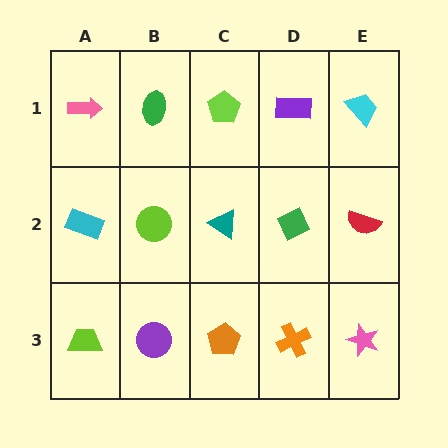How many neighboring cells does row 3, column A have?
2.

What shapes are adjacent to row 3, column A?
A cyan rectangle (row 2, column A), a purple circle (row 3, column B).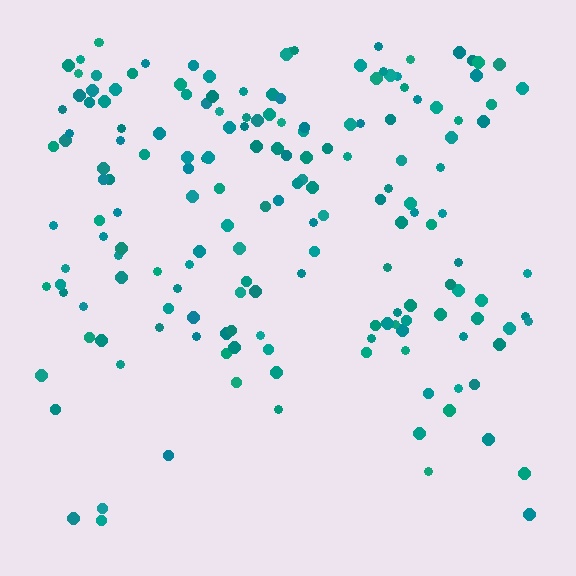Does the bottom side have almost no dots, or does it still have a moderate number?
Still a moderate number, just noticeably fewer than the top.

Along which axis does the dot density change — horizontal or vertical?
Vertical.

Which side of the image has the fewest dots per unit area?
The bottom.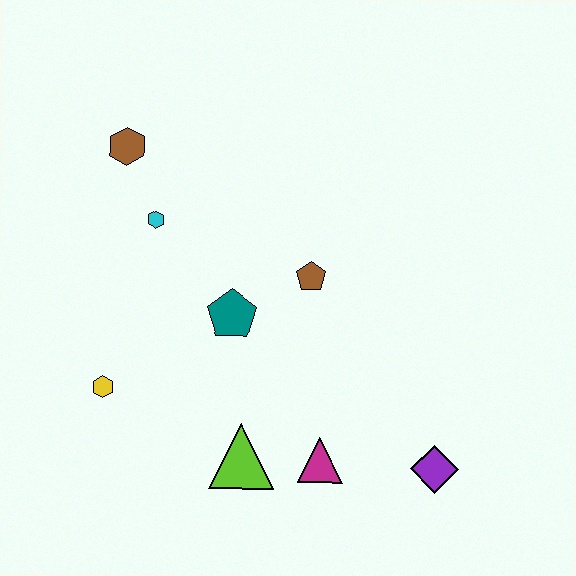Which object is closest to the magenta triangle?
The lime triangle is closest to the magenta triangle.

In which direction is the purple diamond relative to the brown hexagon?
The purple diamond is below the brown hexagon.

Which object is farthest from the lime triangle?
The brown hexagon is farthest from the lime triangle.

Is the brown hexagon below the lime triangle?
No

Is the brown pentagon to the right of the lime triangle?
Yes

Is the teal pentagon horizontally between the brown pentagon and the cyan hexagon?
Yes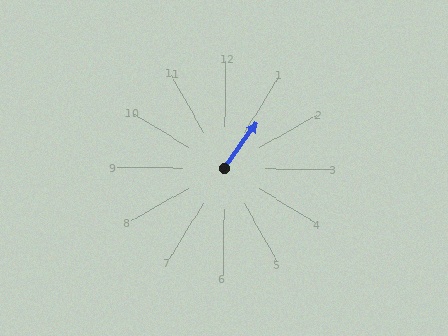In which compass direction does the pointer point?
Northeast.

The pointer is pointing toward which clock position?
Roughly 1 o'clock.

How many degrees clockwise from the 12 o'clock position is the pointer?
Approximately 35 degrees.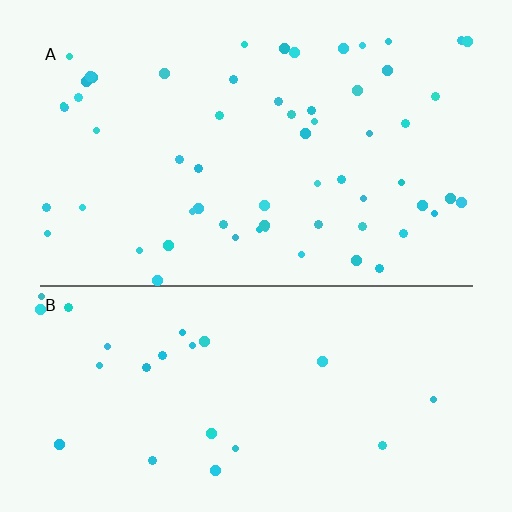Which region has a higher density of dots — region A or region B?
A (the top).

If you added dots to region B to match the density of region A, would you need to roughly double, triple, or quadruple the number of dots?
Approximately double.